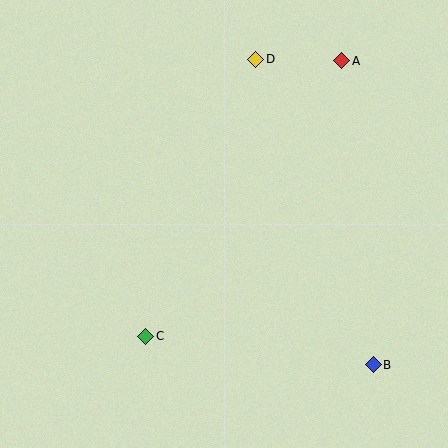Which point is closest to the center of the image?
Point C at (146, 336) is closest to the center.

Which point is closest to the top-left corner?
Point D is closest to the top-left corner.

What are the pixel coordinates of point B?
Point B is at (373, 365).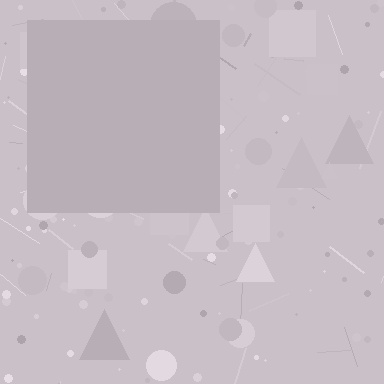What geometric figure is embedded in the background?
A square is embedded in the background.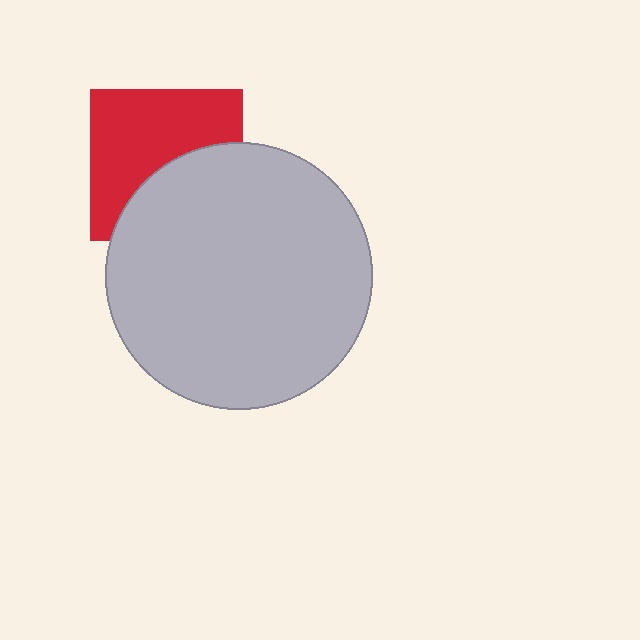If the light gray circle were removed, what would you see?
You would see the complete red square.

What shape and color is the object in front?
The object in front is a light gray circle.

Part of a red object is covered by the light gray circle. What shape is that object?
It is a square.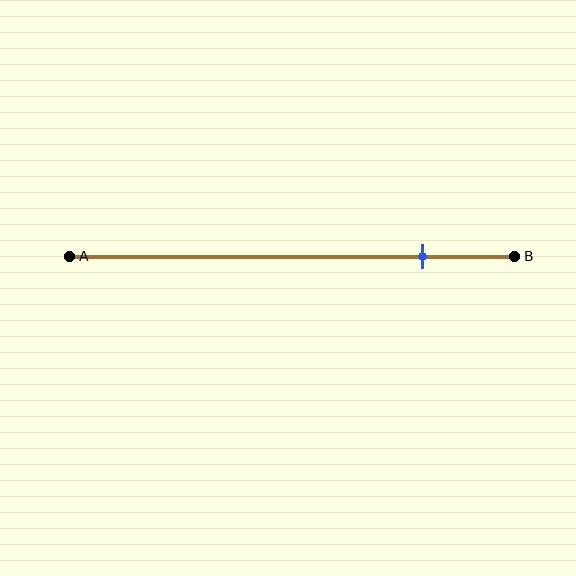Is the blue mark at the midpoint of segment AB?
No, the mark is at about 80% from A, not at the 50% midpoint.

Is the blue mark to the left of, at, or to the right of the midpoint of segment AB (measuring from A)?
The blue mark is to the right of the midpoint of segment AB.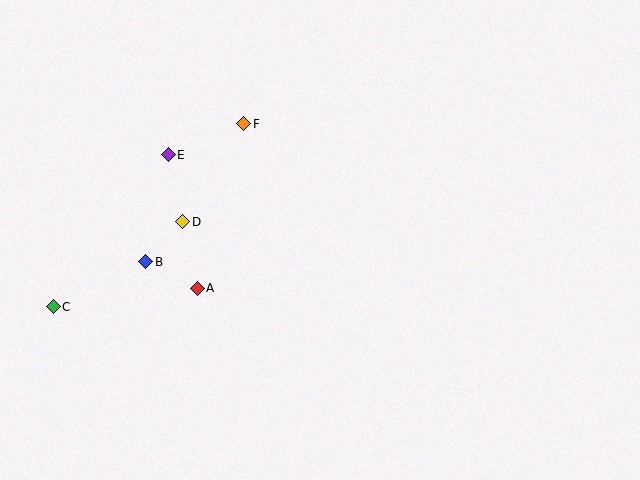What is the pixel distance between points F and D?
The distance between F and D is 115 pixels.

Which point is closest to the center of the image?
Point A at (197, 288) is closest to the center.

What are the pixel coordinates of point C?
Point C is at (53, 307).